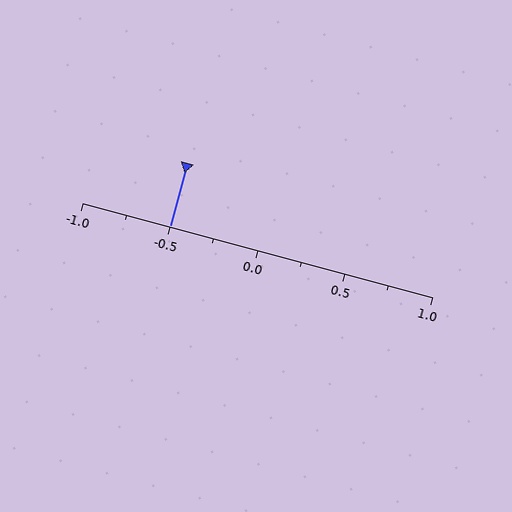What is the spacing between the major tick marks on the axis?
The major ticks are spaced 0.5 apart.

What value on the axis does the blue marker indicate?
The marker indicates approximately -0.5.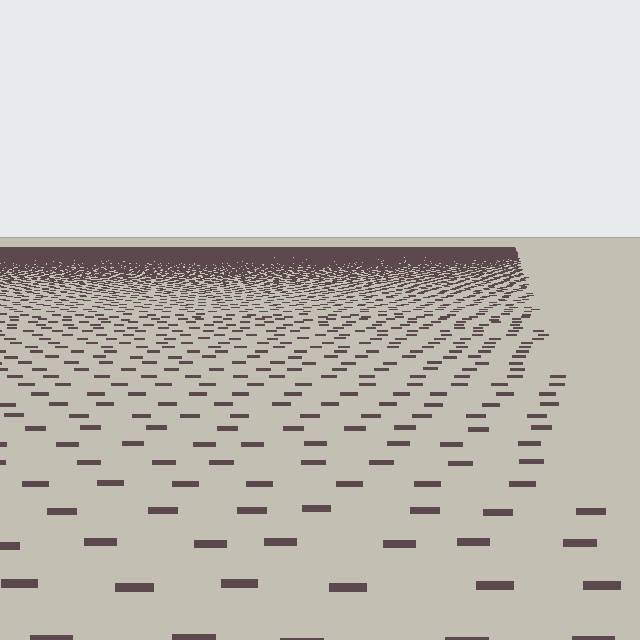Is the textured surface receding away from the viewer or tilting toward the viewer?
The surface is receding away from the viewer. Texture elements get smaller and denser toward the top.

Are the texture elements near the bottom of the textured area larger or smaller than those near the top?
Larger. Near the bottom, elements are closer to the viewer and appear at a bigger on-screen size.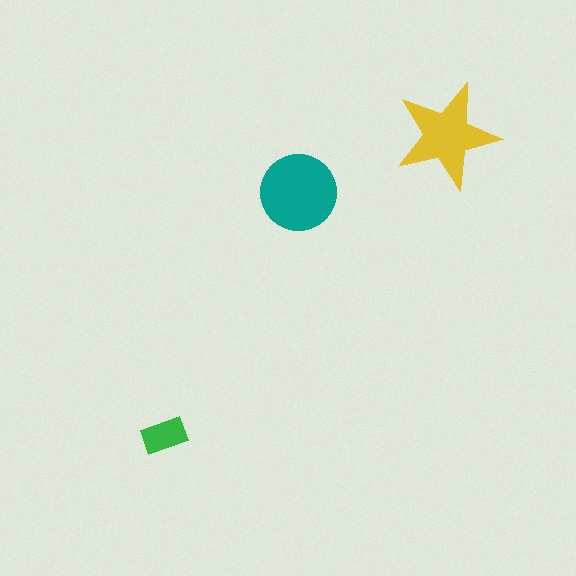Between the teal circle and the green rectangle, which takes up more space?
The teal circle.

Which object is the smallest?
The green rectangle.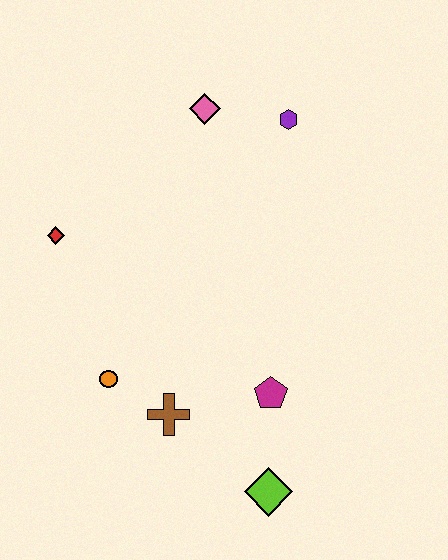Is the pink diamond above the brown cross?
Yes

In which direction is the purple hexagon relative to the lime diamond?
The purple hexagon is above the lime diamond.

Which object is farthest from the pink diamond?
The lime diamond is farthest from the pink diamond.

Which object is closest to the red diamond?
The orange circle is closest to the red diamond.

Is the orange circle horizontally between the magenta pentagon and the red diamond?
Yes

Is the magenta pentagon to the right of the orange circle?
Yes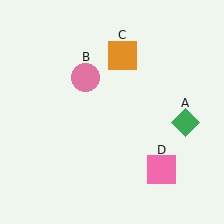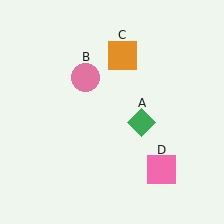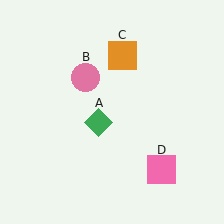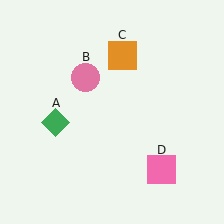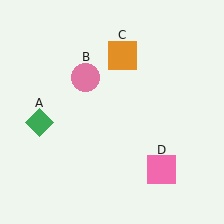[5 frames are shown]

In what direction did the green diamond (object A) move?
The green diamond (object A) moved left.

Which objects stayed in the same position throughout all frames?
Pink circle (object B) and orange square (object C) and pink square (object D) remained stationary.